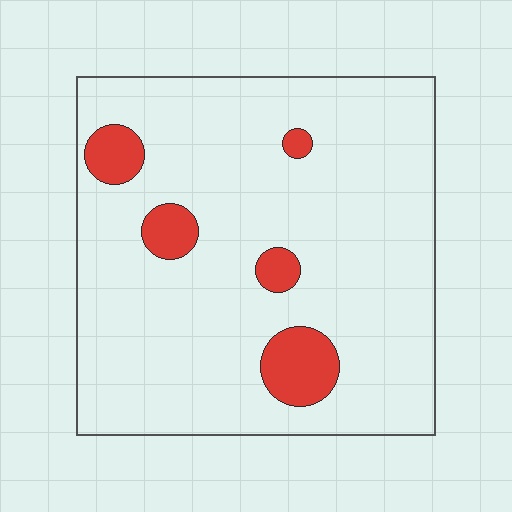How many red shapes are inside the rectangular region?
5.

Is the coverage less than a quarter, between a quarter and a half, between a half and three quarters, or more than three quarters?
Less than a quarter.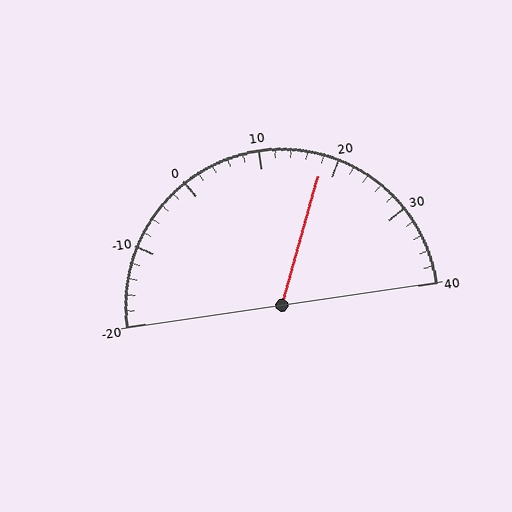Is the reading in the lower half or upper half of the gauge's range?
The reading is in the upper half of the range (-20 to 40).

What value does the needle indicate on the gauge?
The needle indicates approximately 18.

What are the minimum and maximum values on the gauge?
The gauge ranges from -20 to 40.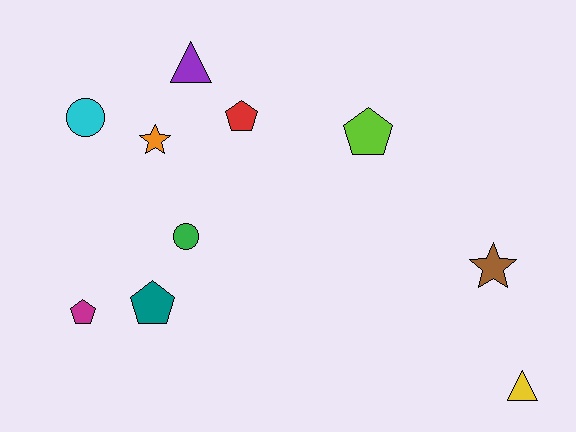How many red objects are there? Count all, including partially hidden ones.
There is 1 red object.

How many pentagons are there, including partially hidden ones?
There are 4 pentagons.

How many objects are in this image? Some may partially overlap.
There are 10 objects.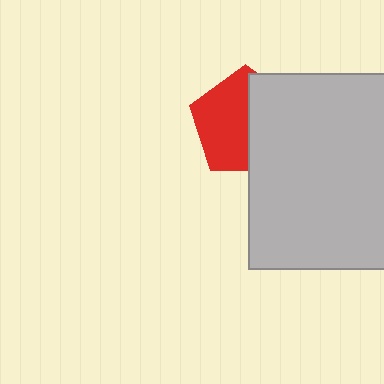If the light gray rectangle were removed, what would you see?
You would see the complete red pentagon.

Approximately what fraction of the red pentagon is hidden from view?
Roughly 47% of the red pentagon is hidden behind the light gray rectangle.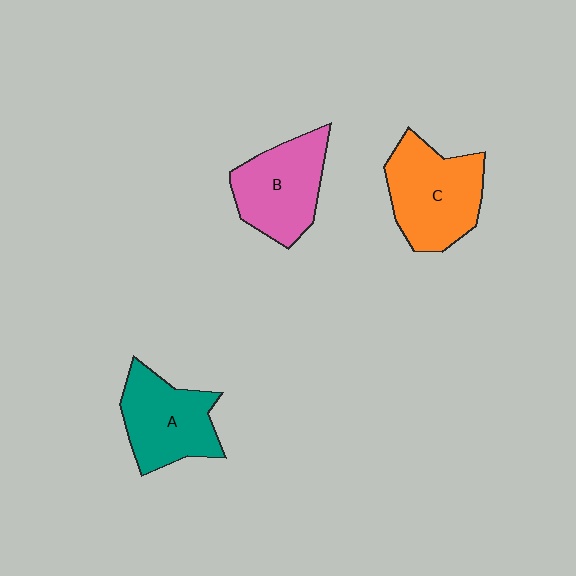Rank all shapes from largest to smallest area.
From largest to smallest: C (orange), B (pink), A (teal).